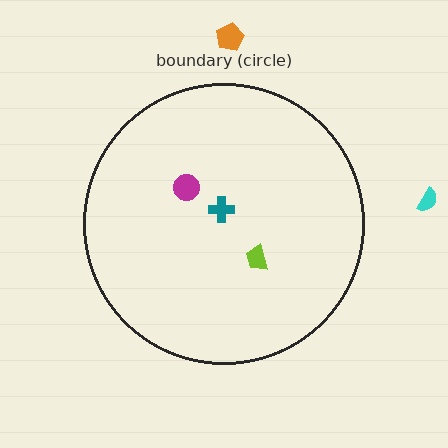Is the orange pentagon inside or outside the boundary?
Outside.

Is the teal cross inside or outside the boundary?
Inside.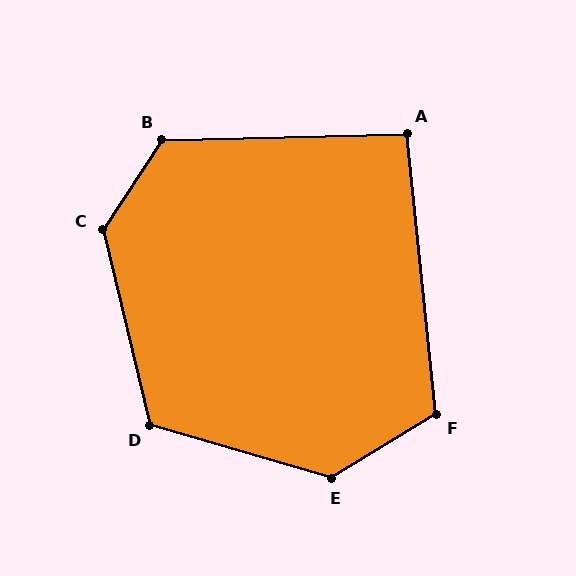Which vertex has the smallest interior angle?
A, at approximately 95 degrees.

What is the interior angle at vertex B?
Approximately 125 degrees (obtuse).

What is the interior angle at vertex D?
Approximately 120 degrees (obtuse).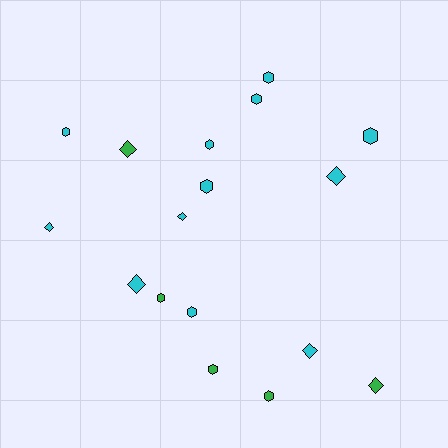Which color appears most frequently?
Cyan, with 12 objects.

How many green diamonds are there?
There are 2 green diamonds.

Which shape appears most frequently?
Hexagon, with 10 objects.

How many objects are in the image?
There are 17 objects.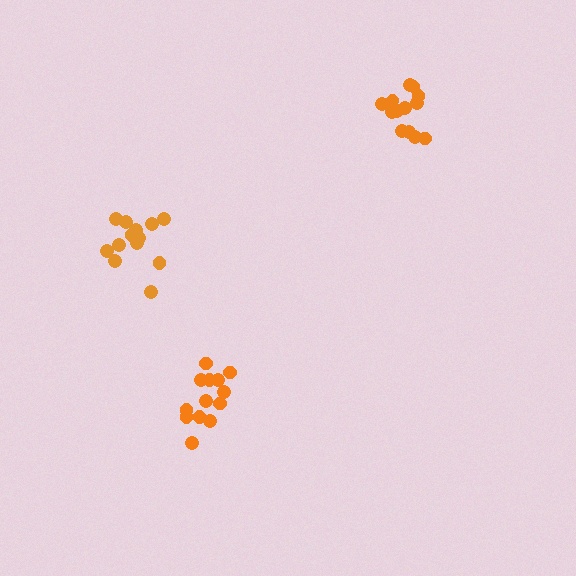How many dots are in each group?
Group 1: 14 dots, Group 2: 13 dots, Group 3: 15 dots (42 total).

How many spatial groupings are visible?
There are 3 spatial groupings.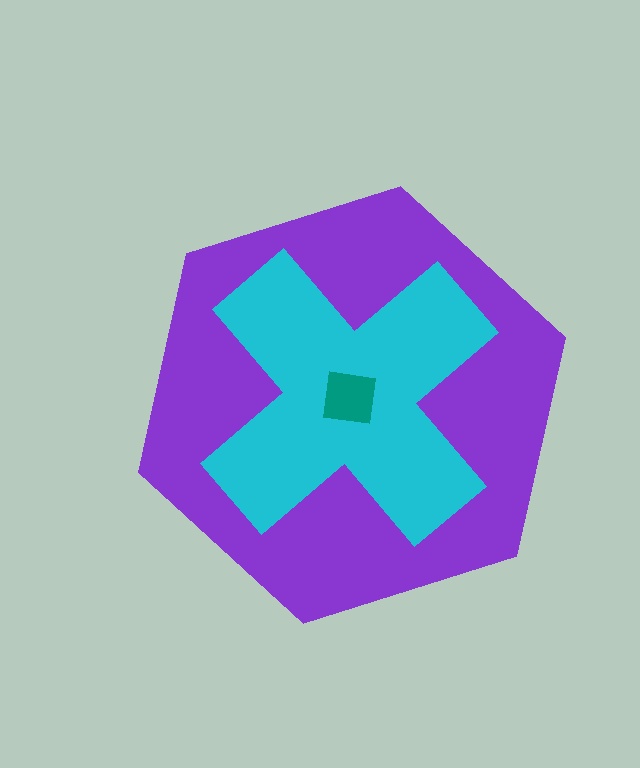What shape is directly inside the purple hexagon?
The cyan cross.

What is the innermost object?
The teal square.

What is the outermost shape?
The purple hexagon.